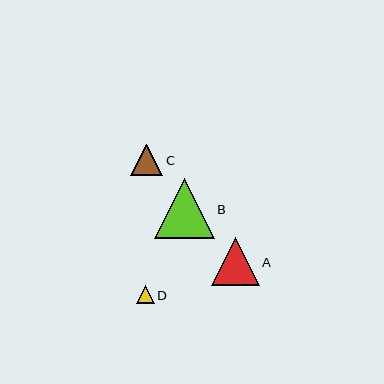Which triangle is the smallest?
Triangle D is the smallest with a size of approximately 18 pixels.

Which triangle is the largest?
Triangle B is the largest with a size of approximately 60 pixels.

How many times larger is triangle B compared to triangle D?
Triangle B is approximately 3.3 times the size of triangle D.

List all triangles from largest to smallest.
From largest to smallest: B, A, C, D.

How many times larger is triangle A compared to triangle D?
Triangle A is approximately 2.6 times the size of triangle D.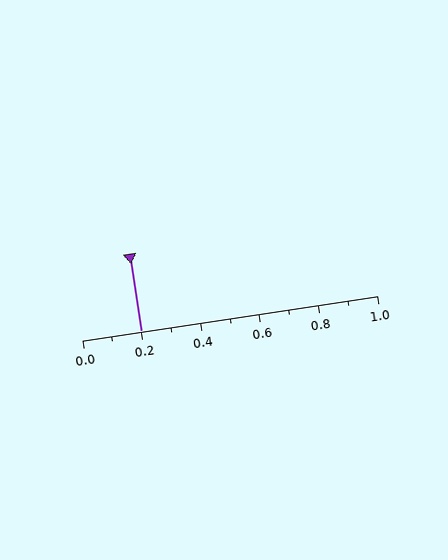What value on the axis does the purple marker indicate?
The marker indicates approximately 0.2.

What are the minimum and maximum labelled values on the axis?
The axis runs from 0.0 to 1.0.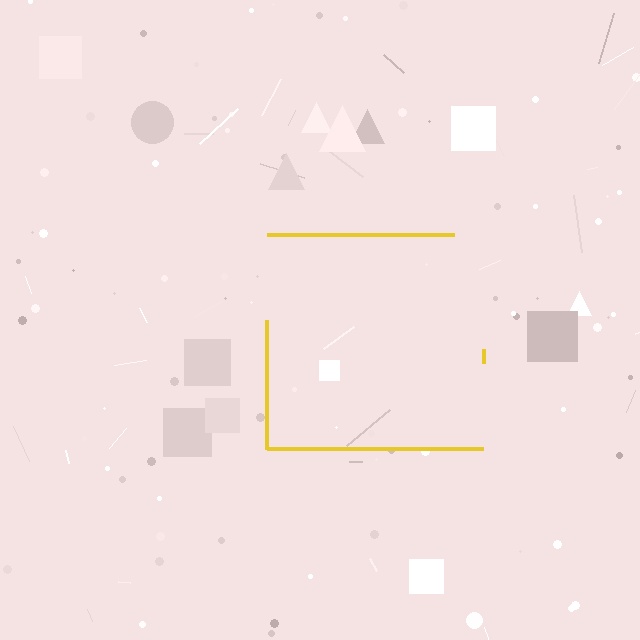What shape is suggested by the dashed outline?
The dashed outline suggests a square.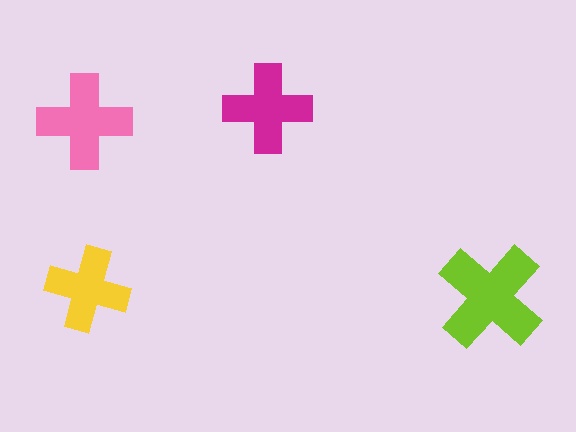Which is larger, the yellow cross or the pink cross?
The pink one.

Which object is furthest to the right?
The lime cross is rightmost.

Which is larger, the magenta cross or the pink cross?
The pink one.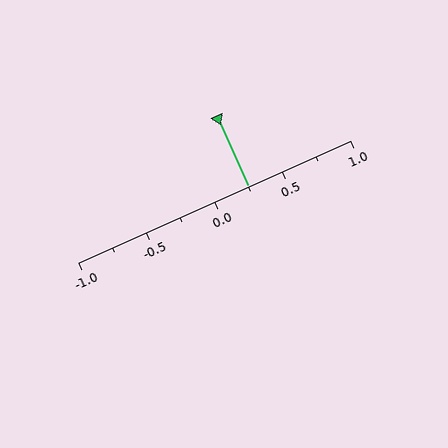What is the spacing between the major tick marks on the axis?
The major ticks are spaced 0.5 apart.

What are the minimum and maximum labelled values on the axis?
The axis runs from -1.0 to 1.0.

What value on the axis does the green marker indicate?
The marker indicates approximately 0.25.